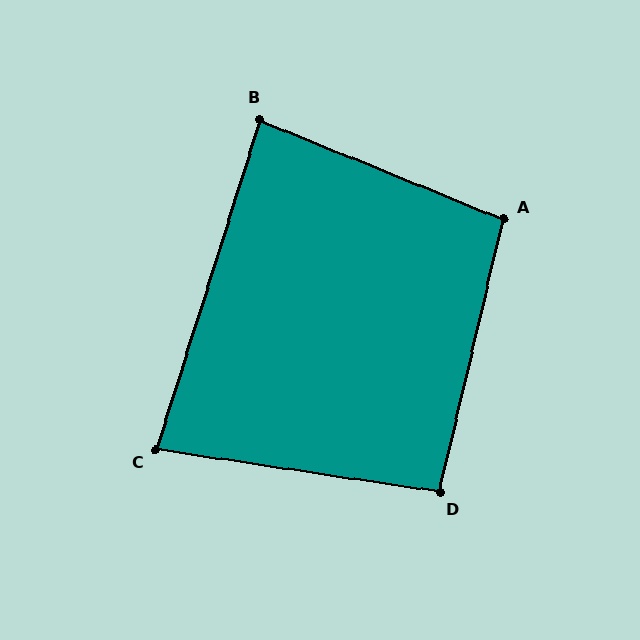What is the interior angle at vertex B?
Approximately 85 degrees (approximately right).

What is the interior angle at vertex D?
Approximately 95 degrees (approximately right).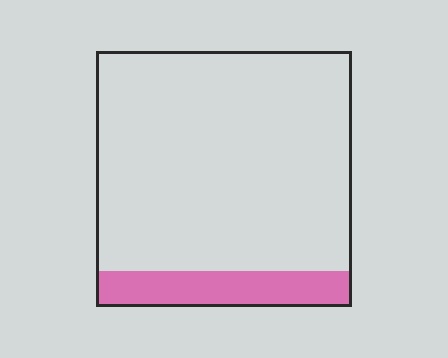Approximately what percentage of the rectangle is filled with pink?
Approximately 15%.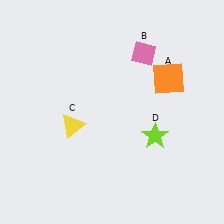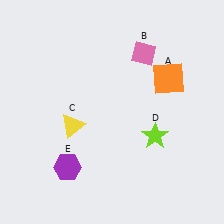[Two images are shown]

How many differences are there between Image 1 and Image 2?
There is 1 difference between the two images.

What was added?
A purple hexagon (E) was added in Image 2.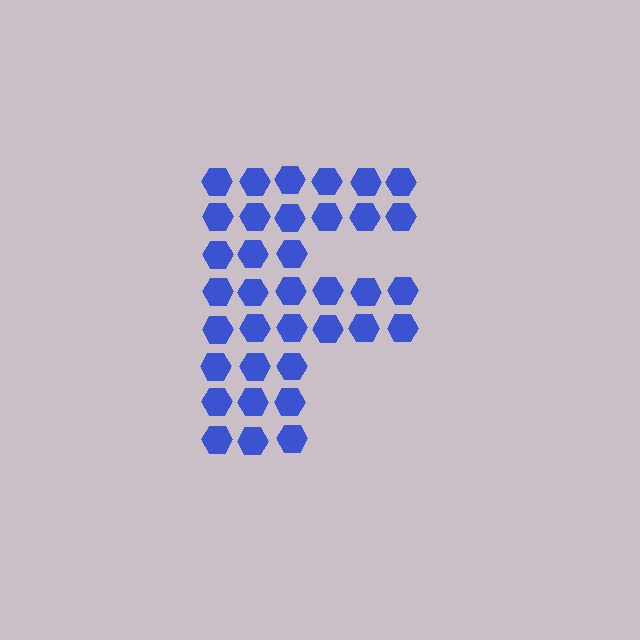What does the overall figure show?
The overall figure shows the letter F.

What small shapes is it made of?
It is made of small hexagons.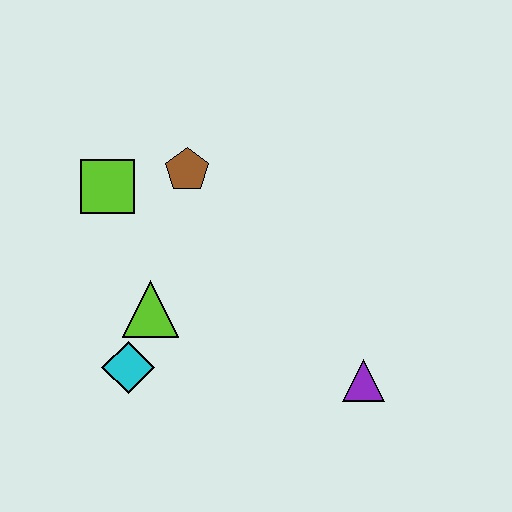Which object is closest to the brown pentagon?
The lime square is closest to the brown pentagon.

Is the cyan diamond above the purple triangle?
Yes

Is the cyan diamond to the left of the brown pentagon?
Yes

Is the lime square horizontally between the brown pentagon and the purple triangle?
No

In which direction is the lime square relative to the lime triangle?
The lime square is above the lime triangle.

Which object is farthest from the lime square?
The purple triangle is farthest from the lime square.